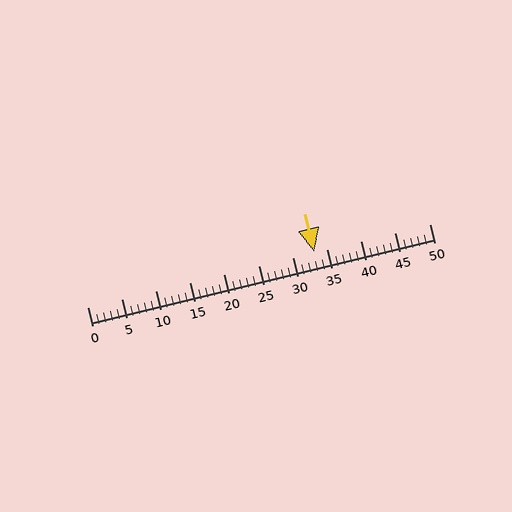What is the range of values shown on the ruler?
The ruler shows values from 0 to 50.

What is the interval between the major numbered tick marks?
The major tick marks are spaced 5 units apart.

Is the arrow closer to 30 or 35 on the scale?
The arrow is closer to 35.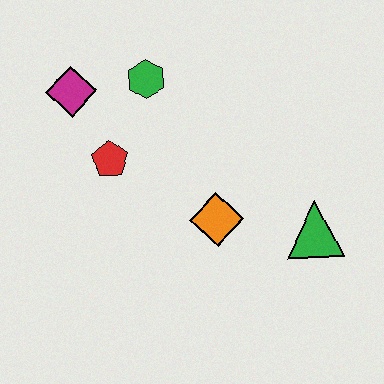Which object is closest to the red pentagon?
The magenta diamond is closest to the red pentagon.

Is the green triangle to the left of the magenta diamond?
No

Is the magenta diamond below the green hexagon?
Yes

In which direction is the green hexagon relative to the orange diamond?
The green hexagon is above the orange diamond.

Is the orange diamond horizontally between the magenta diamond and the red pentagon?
No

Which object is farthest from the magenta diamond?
The green triangle is farthest from the magenta diamond.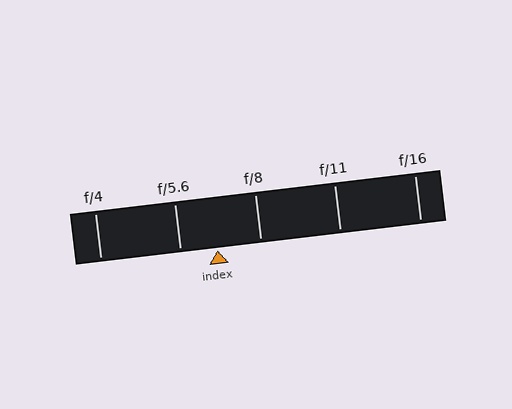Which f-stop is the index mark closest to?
The index mark is closest to f/5.6.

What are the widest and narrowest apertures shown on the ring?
The widest aperture shown is f/4 and the narrowest is f/16.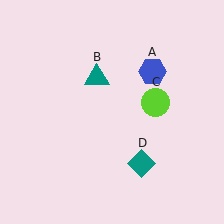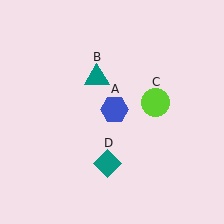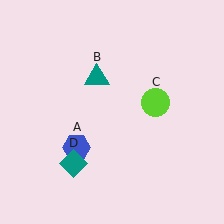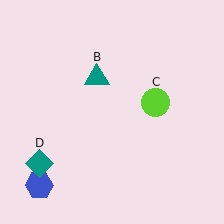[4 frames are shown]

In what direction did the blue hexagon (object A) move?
The blue hexagon (object A) moved down and to the left.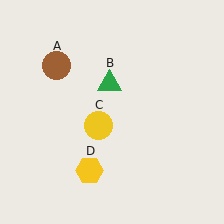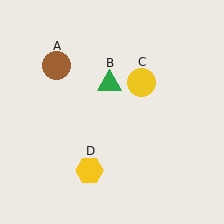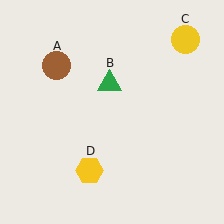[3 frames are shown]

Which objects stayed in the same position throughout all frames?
Brown circle (object A) and green triangle (object B) and yellow hexagon (object D) remained stationary.